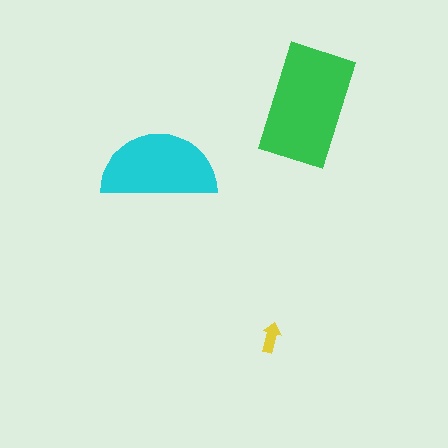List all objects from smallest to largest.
The yellow arrow, the cyan semicircle, the green rectangle.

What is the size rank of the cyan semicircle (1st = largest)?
2nd.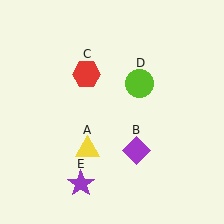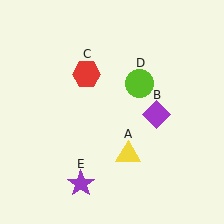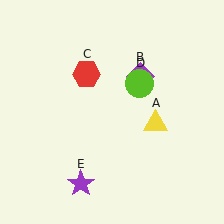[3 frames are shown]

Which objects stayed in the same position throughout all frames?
Red hexagon (object C) and lime circle (object D) and purple star (object E) remained stationary.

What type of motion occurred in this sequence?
The yellow triangle (object A), purple diamond (object B) rotated counterclockwise around the center of the scene.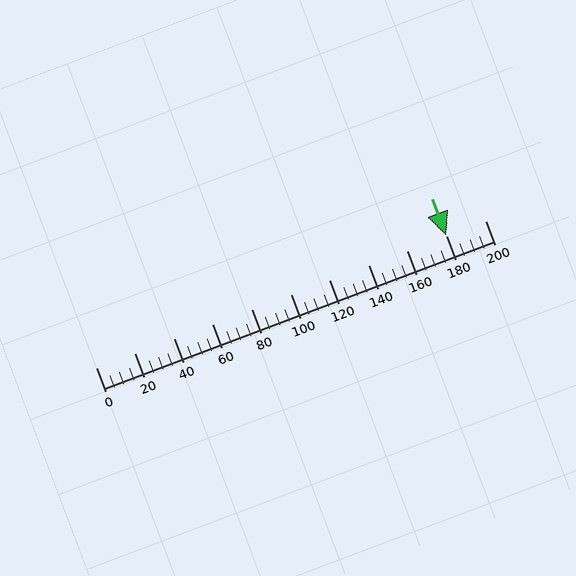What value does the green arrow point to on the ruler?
The green arrow points to approximately 180.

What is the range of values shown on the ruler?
The ruler shows values from 0 to 200.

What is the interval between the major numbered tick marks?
The major tick marks are spaced 20 units apart.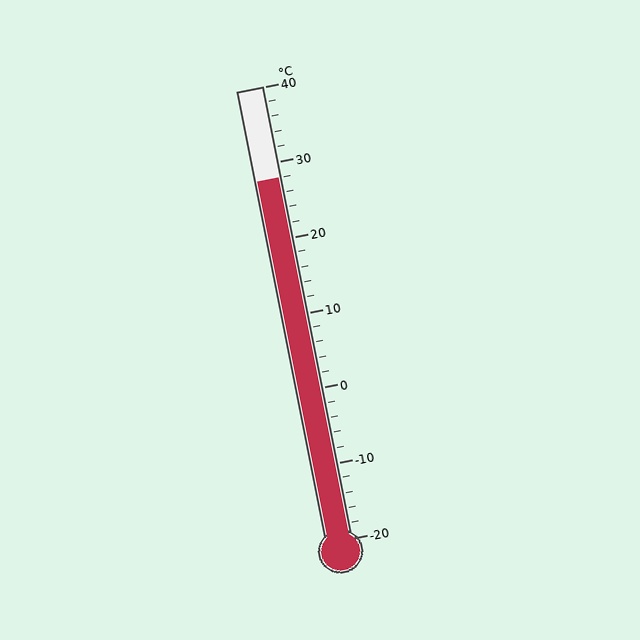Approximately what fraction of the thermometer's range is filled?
The thermometer is filled to approximately 80% of its range.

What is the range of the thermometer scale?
The thermometer scale ranges from -20°C to 40°C.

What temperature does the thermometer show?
The thermometer shows approximately 28°C.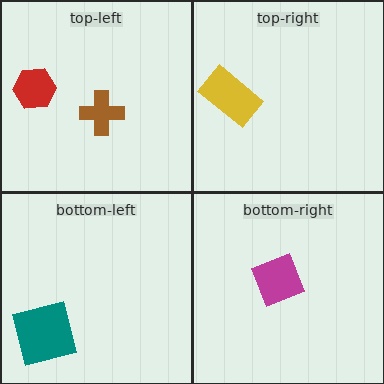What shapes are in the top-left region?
The red hexagon, the brown cross.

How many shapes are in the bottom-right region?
1.